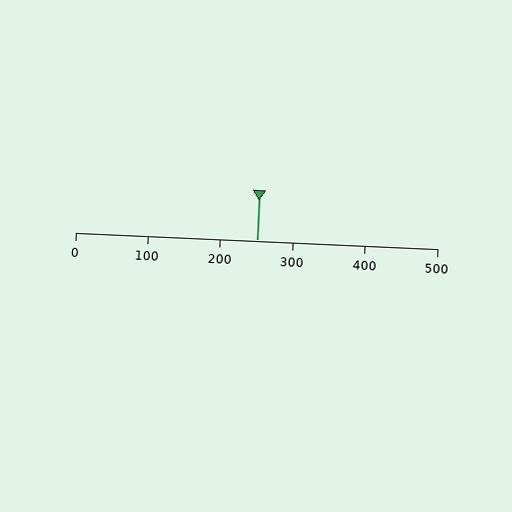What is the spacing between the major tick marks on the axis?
The major ticks are spaced 100 apart.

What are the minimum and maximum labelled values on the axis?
The axis runs from 0 to 500.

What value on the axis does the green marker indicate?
The marker indicates approximately 250.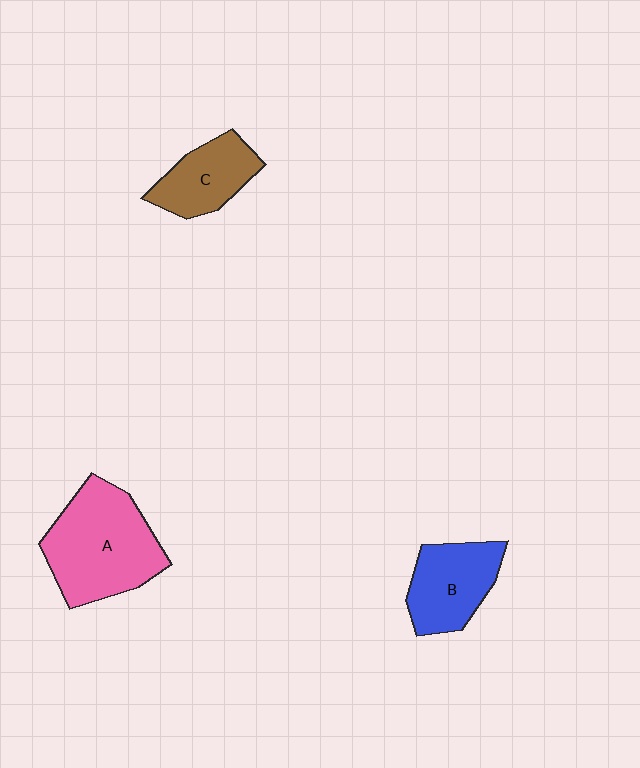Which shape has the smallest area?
Shape C (brown).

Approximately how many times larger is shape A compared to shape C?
Approximately 1.8 times.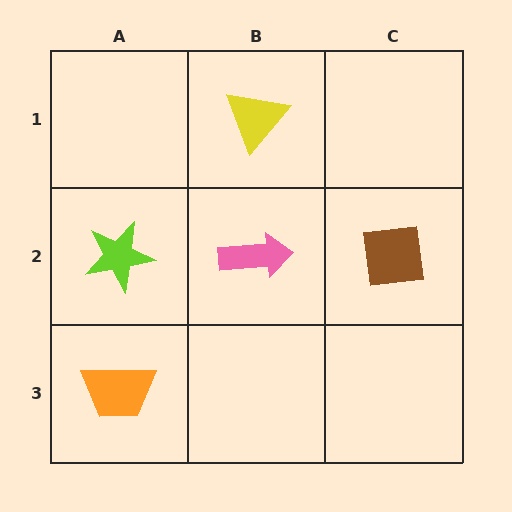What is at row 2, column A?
A lime star.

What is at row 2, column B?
A pink arrow.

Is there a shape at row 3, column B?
No, that cell is empty.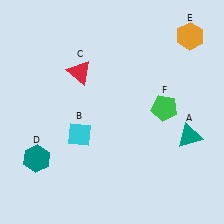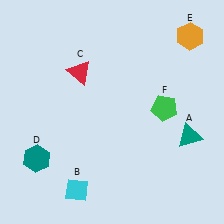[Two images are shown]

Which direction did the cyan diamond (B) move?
The cyan diamond (B) moved down.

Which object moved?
The cyan diamond (B) moved down.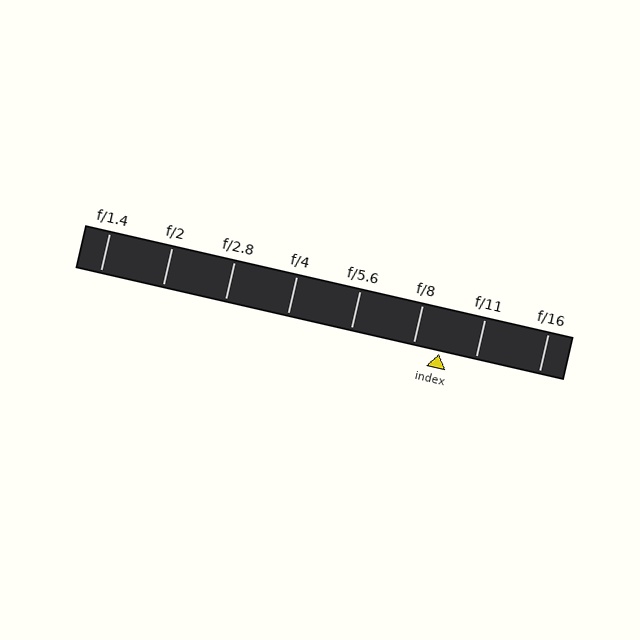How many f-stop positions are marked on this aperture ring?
There are 8 f-stop positions marked.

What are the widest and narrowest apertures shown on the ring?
The widest aperture shown is f/1.4 and the narrowest is f/16.